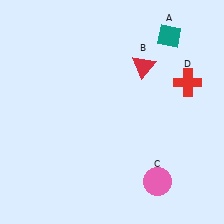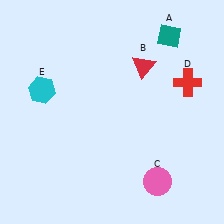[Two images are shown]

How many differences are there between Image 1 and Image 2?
There is 1 difference between the two images.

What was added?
A cyan hexagon (E) was added in Image 2.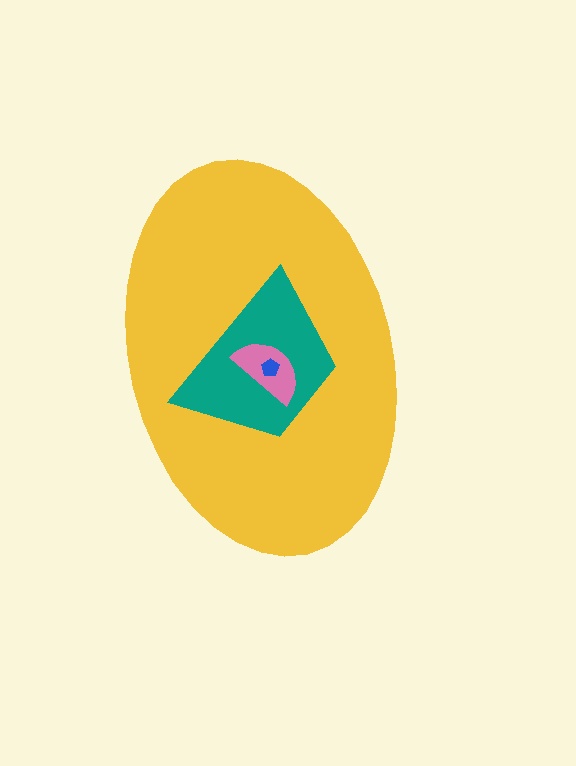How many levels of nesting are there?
4.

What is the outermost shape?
The yellow ellipse.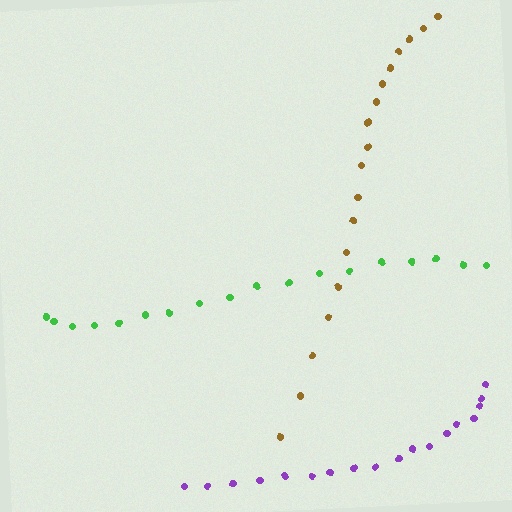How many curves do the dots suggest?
There are 3 distinct paths.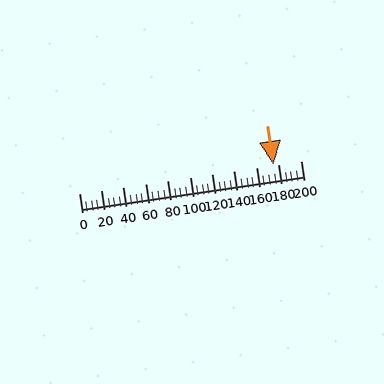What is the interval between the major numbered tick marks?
The major tick marks are spaced 20 units apart.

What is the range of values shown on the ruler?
The ruler shows values from 0 to 200.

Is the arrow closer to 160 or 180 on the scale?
The arrow is closer to 180.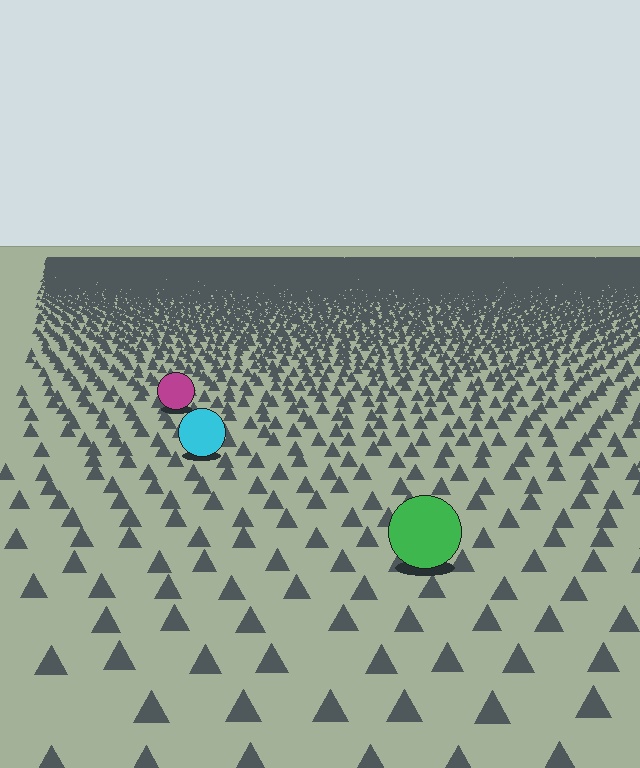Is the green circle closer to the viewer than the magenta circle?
Yes. The green circle is closer — you can tell from the texture gradient: the ground texture is coarser near it.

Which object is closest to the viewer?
The green circle is closest. The texture marks near it are larger and more spread out.